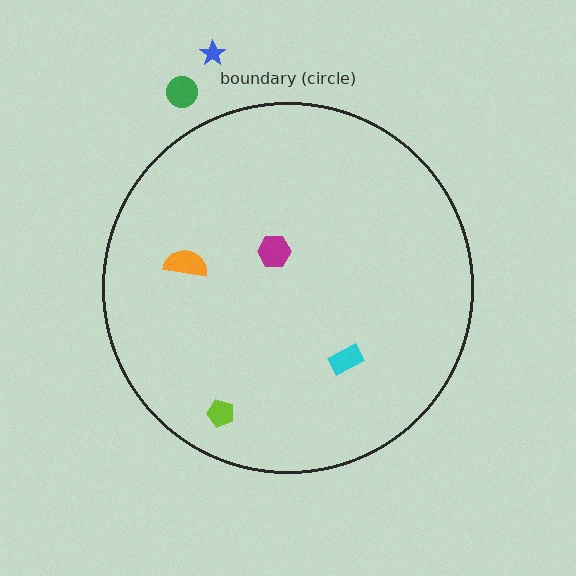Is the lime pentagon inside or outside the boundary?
Inside.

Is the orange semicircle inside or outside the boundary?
Inside.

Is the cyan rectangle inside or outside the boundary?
Inside.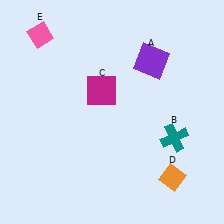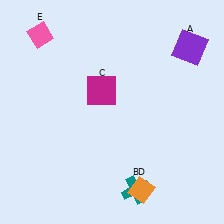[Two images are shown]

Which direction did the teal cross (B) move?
The teal cross (B) moved down.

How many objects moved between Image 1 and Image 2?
3 objects moved between the two images.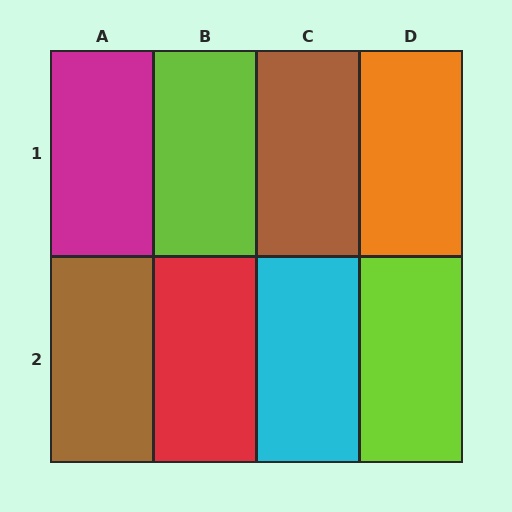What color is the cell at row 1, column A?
Magenta.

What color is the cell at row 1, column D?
Orange.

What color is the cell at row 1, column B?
Lime.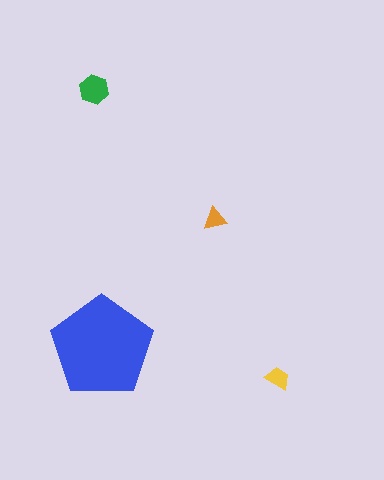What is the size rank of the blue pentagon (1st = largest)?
1st.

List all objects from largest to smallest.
The blue pentagon, the green hexagon, the yellow trapezoid, the orange triangle.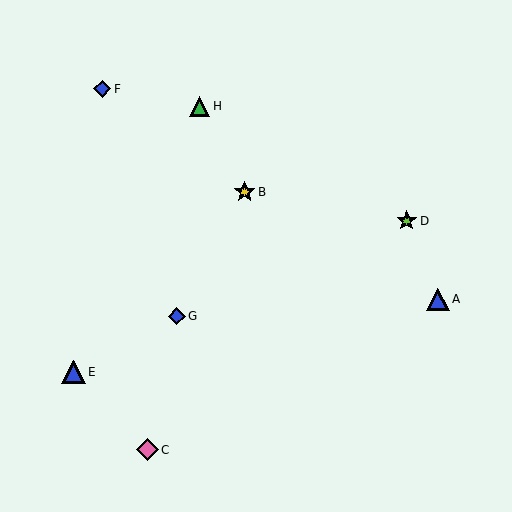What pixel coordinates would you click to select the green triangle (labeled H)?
Click at (200, 106) to select the green triangle H.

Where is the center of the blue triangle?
The center of the blue triangle is at (73, 372).